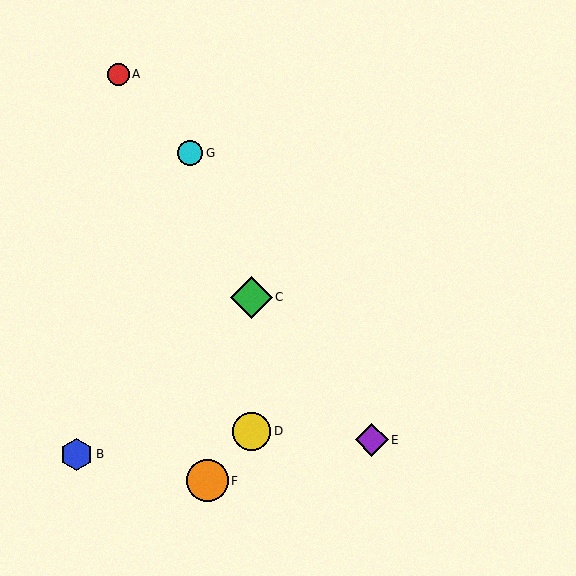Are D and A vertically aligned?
No, D is at x≈252 and A is at x≈118.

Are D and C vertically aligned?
Yes, both are at x≈252.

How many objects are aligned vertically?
2 objects (C, D) are aligned vertically.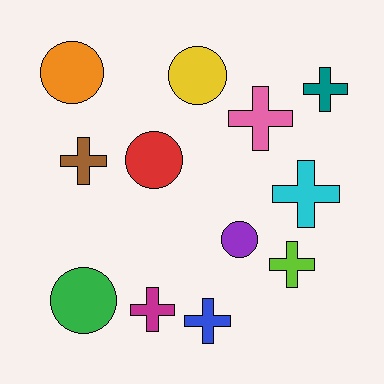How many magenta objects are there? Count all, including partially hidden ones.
There is 1 magenta object.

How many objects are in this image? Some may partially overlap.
There are 12 objects.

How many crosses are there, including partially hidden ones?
There are 7 crosses.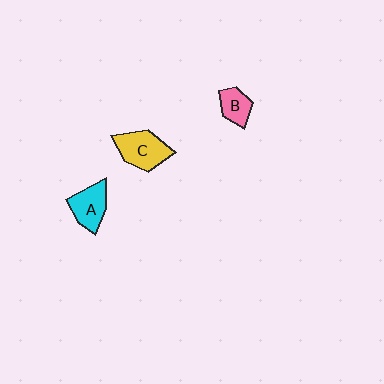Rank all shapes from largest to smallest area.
From largest to smallest: C (yellow), A (cyan), B (pink).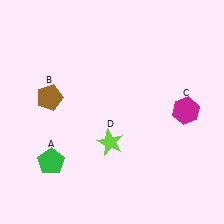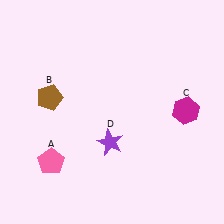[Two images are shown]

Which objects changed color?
A changed from green to pink. D changed from lime to purple.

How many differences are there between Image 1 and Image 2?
There are 2 differences between the two images.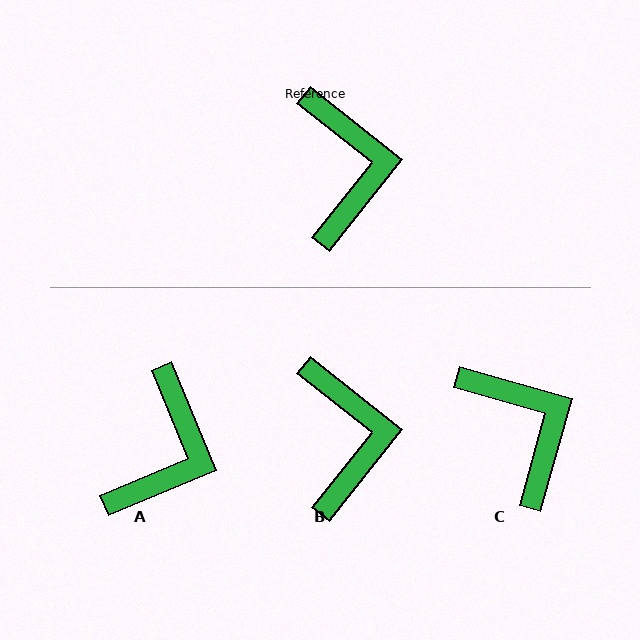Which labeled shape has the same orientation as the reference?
B.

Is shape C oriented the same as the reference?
No, it is off by about 23 degrees.